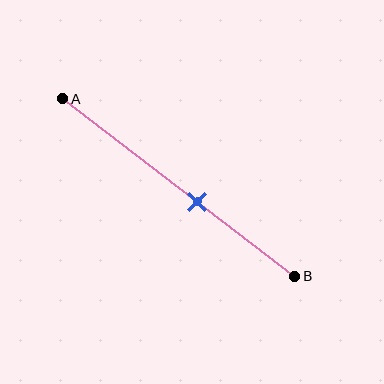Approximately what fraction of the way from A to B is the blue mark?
The blue mark is approximately 60% of the way from A to B.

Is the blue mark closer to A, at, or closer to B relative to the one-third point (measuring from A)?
The blue mark is closer to point B than the one-third point of segment AB.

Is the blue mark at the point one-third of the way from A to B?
No, the mark is at about 60% from A, not at the 33% one-third point.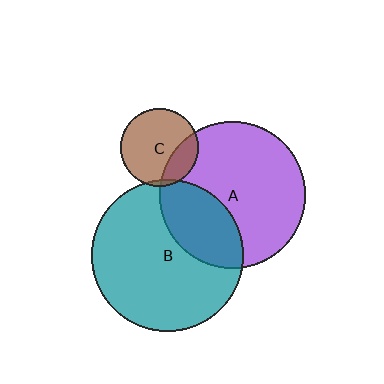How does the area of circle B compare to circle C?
Approximately 3.8 times.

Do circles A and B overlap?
Yes.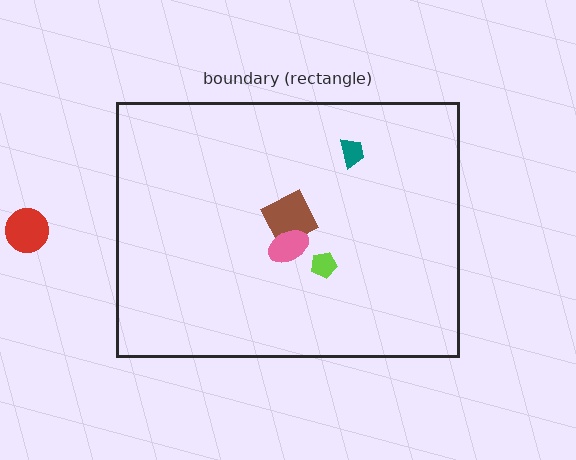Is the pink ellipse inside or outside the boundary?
Inside.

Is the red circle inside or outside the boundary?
Outside.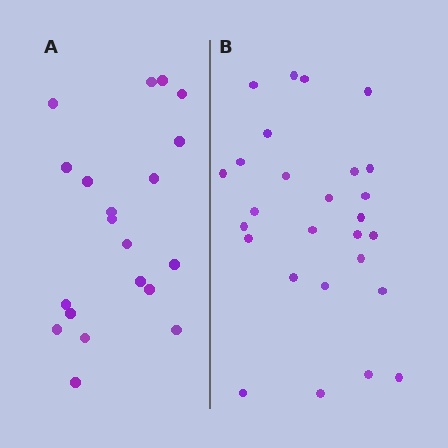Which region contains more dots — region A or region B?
Region B (the right region) has more dots.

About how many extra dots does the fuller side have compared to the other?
Region B has roughly 8 or so more dots than region A.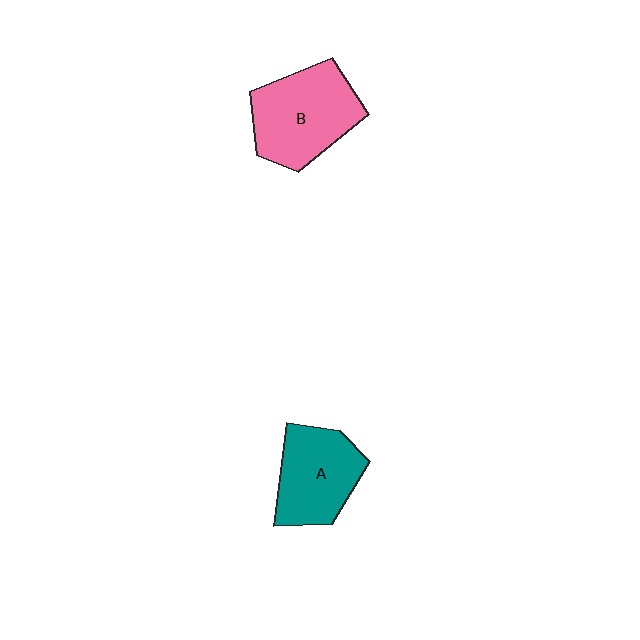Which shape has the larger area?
Shape B (pink).